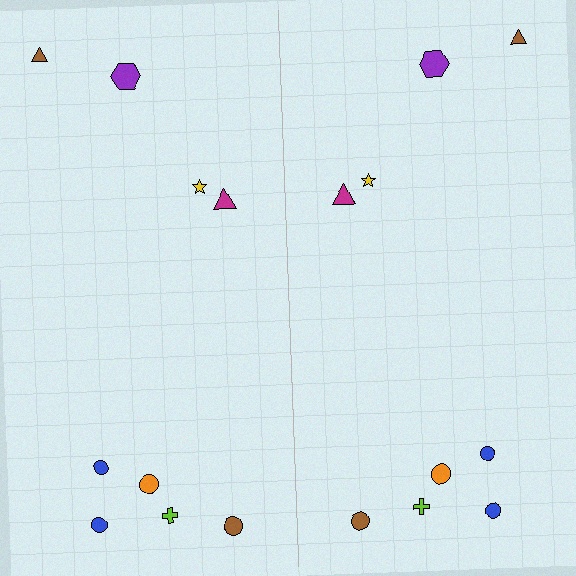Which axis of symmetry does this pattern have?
The pattern has a vertical axis of symmetry running through the center of the image.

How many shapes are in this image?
There are 18 shapes in this image.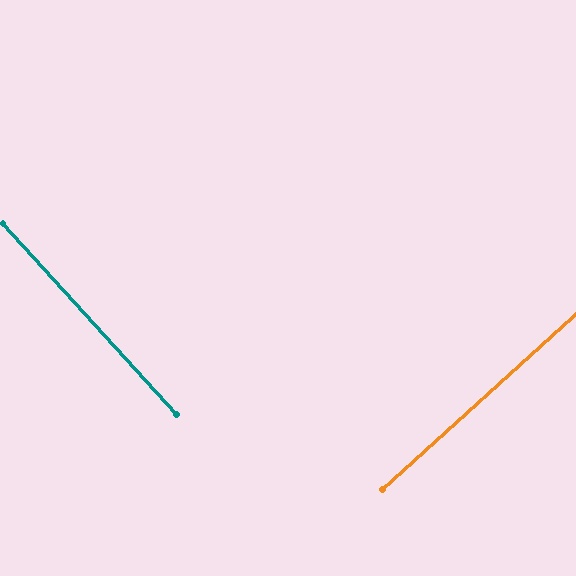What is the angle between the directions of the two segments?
Approximately 90 degrees.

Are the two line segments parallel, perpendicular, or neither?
Perpendicular — they meet at approximately 90°.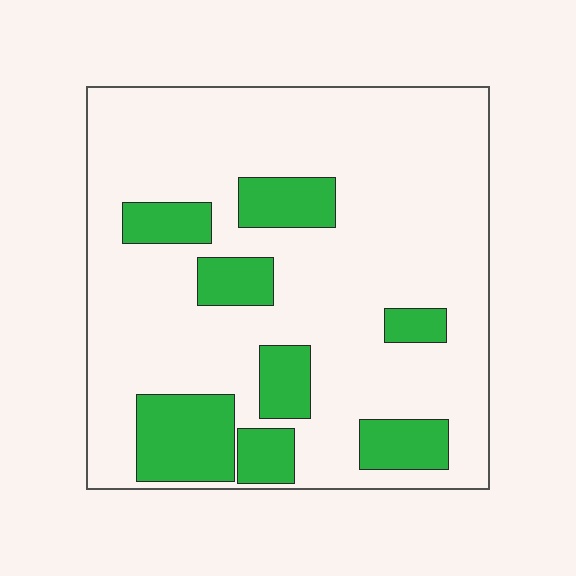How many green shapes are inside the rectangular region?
8.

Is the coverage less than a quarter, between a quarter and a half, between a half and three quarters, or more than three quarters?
Less than a quarter.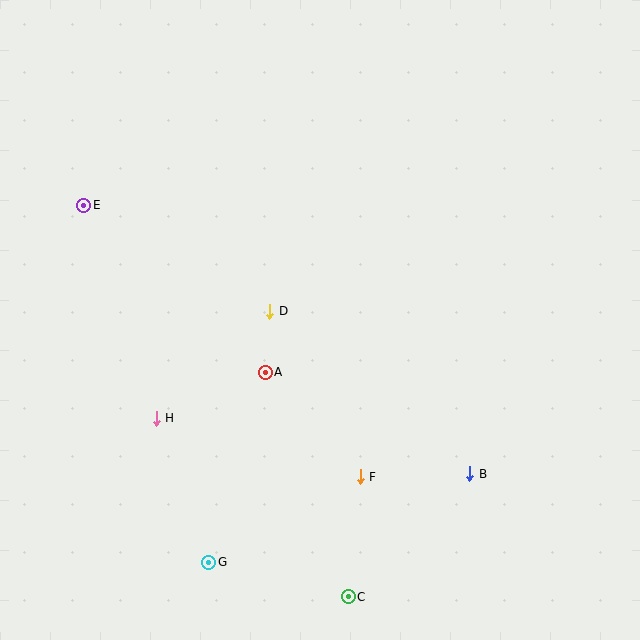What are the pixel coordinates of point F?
Point F is at (360, 477).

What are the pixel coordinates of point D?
Point D is at (270, 311).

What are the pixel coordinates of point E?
Point E is at (84, 205).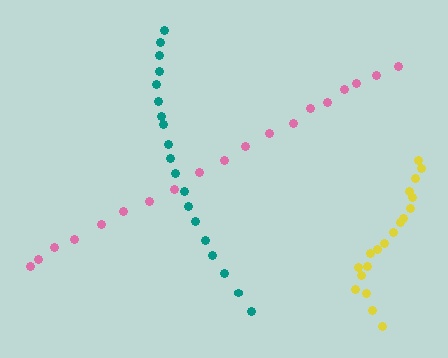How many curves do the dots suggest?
There are 3 distinct paths.